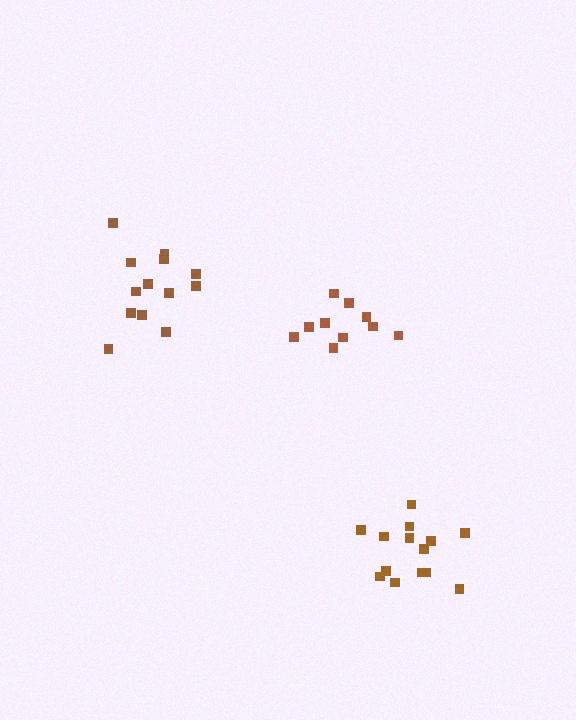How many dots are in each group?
Group 1: 10 dots, Group 2: 14 dots, Group 3: 13 dots (37 total).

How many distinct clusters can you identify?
There are 3 distinct clusters.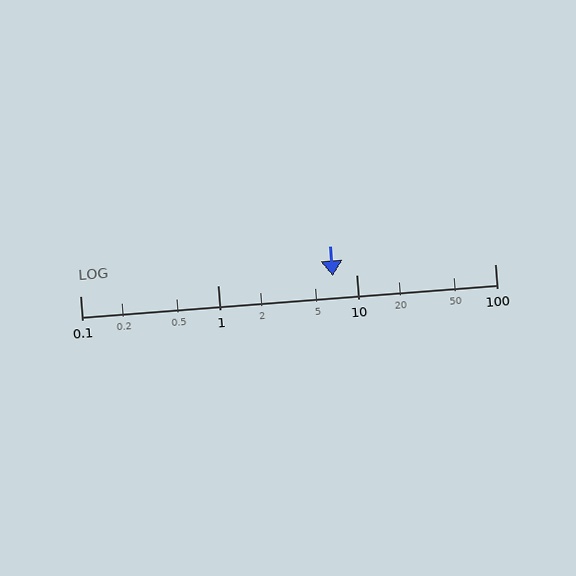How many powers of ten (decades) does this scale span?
The scale spans 3 decades, from 0.1 to 100.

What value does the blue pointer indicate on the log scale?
The pointer indicates approximately 6.7.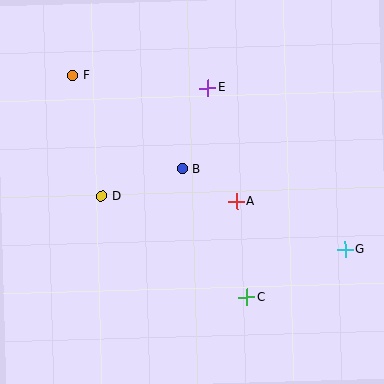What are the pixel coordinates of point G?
Point G is at (345, 249).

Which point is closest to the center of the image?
Point B at (182, 169) is closest to the center.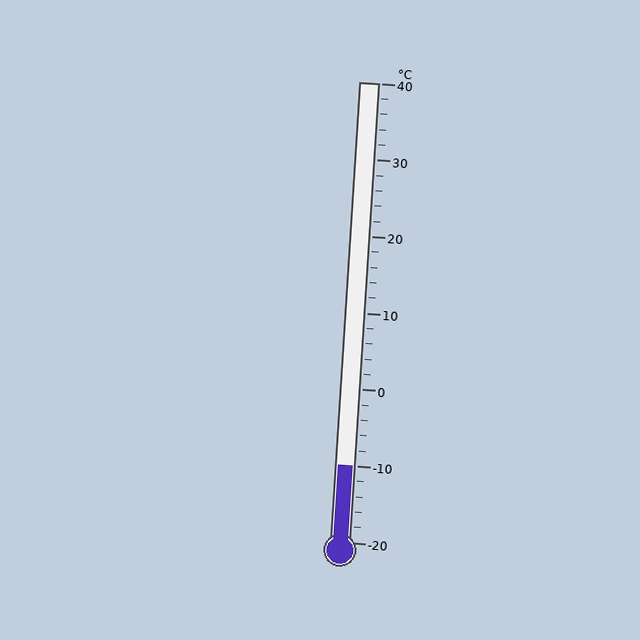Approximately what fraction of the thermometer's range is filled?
The thermometer is filled to approximately 15% of its range.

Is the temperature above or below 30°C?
The temperature is below 30°C.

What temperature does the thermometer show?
The thermometer shows approximately -10°C.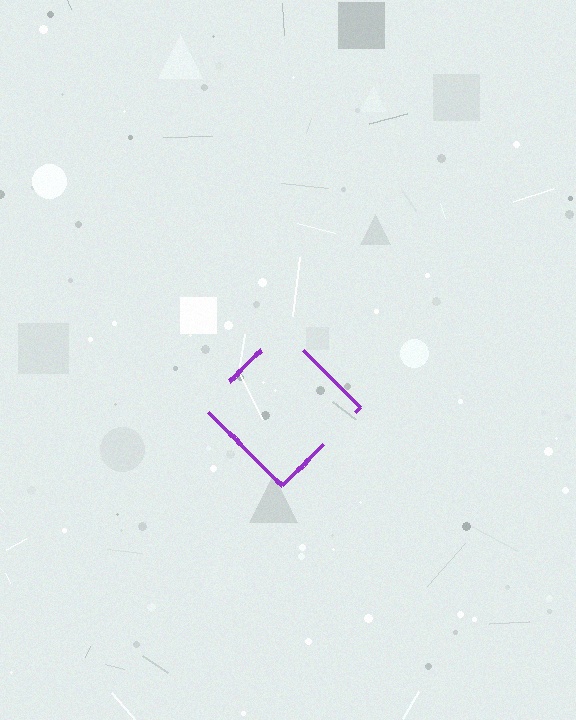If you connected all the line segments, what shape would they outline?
They would outline a diamond.